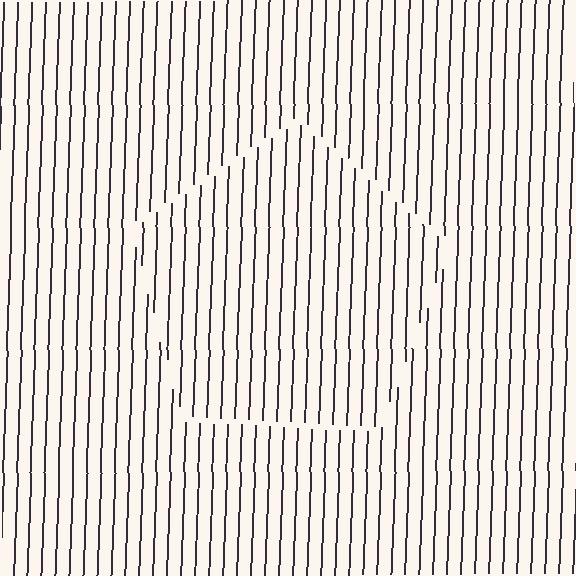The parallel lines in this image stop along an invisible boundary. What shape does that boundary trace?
An illusory pentagon. The interior of the shape contains the same grating, shifted by half a period — the contour is defined by the phase discontinuity where line-ends from the inner and outer gratings abut.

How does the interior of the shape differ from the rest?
The interior of the shape contains the same grating, shifted by half a period — the contour is defined by the phase discontinuity where line-ends from the inner and outer gratings abut.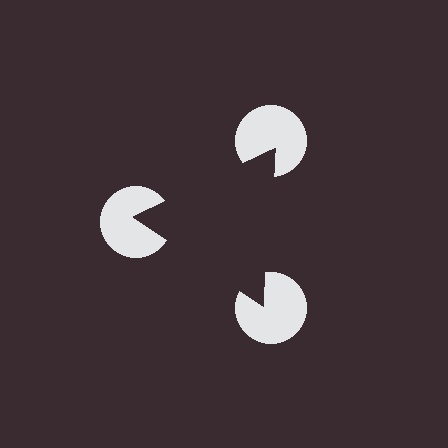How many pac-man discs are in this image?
There are 3 — one at each vertex of the illusory triangle.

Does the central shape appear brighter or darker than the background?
It typically appears slightly darker than the background, even though no actual brightness change is drawn.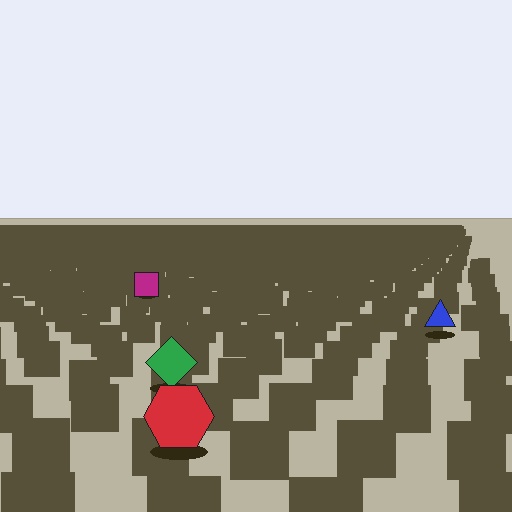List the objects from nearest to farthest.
From nearest to farthest: the red hexagon, the green diamond, the blue triangle, the magenta square.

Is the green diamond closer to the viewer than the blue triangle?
Yes. The green diamond is closer — you can tell from the texture gradient: the ground texture is coarser near it.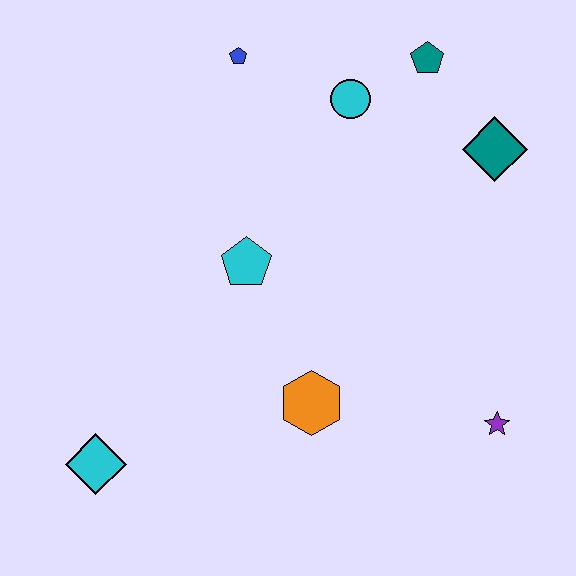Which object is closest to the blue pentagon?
The cyan circle is closest to the blue pentagon.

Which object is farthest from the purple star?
The blue pentagon is farthest from the purple star.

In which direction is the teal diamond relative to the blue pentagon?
The teal diamond is to the right of the blue pentagon.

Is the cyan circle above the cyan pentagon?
Yes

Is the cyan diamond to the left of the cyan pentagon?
Yes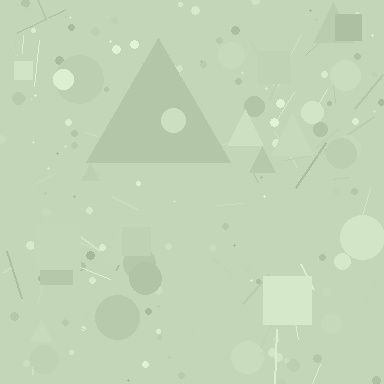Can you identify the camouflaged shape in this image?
The camouflaged shape is a triangle.